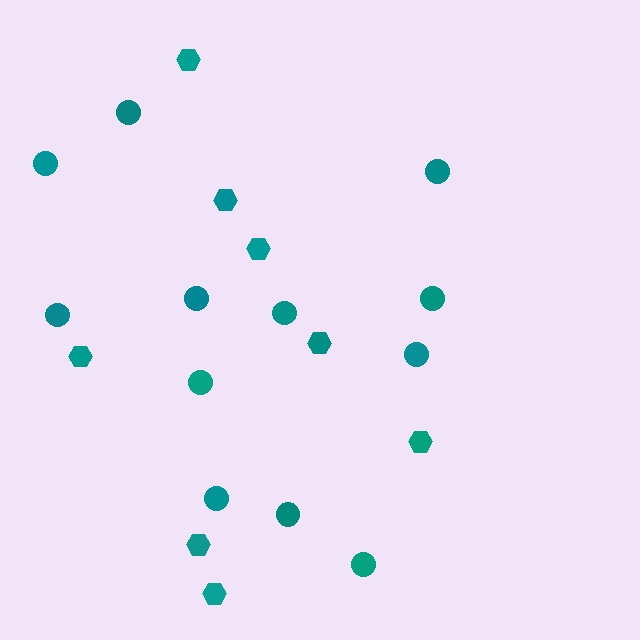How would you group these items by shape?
There are 2 groups: one group of hexagons (8) and one group of circles (12).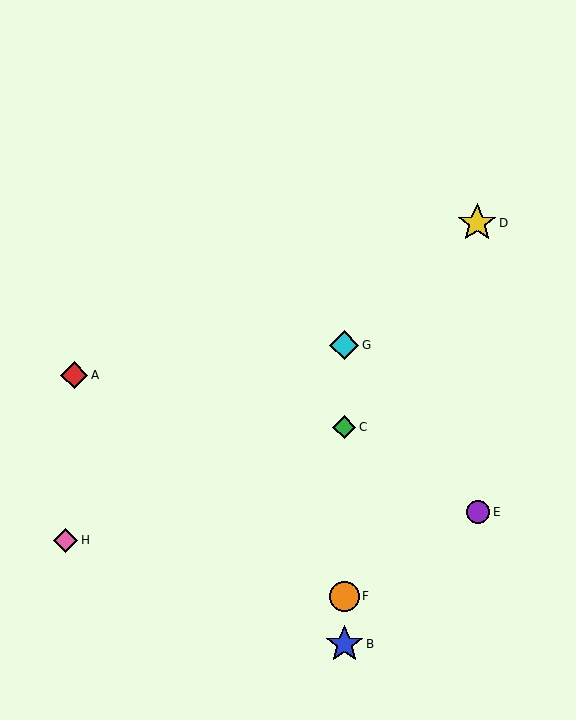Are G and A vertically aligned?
No, G is at x≈344 and A is at x≈74.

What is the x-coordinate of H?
Object H is at x≈66.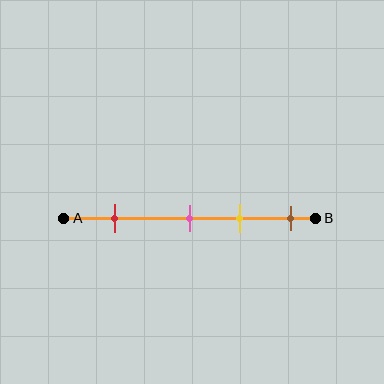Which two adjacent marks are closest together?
The pink and yellow marks are the closest adjacent pair.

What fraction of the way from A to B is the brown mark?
The brown mark is approximately 90% (0.9) of the way from A to B.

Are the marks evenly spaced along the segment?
No, the marks are not evenly spaced.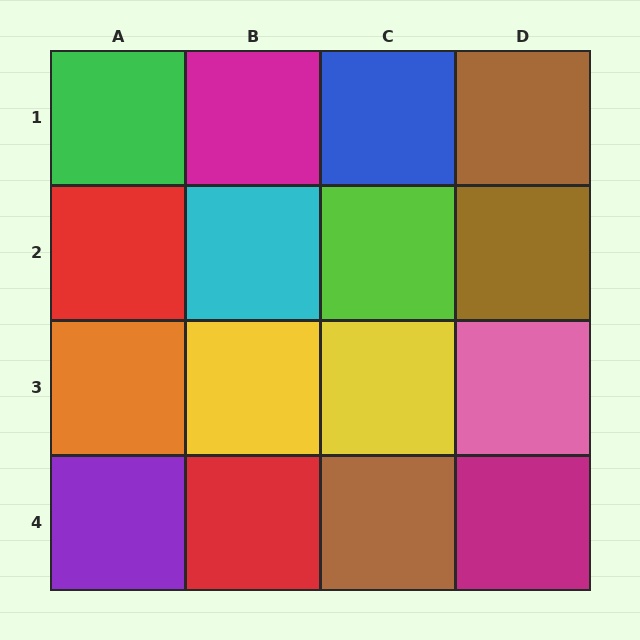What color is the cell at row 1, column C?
Blue.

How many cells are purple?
1 cell is purple.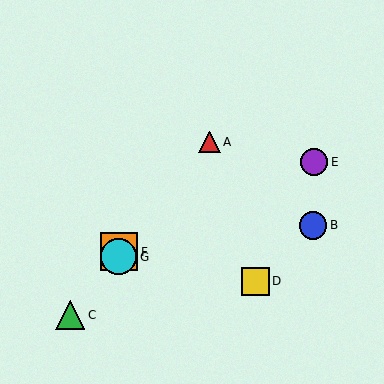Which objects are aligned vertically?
Objects F, G are aligned vertically.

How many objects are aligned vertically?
2 objects (F, G) are aligned vertically.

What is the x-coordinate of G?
Object G is at x≈119.